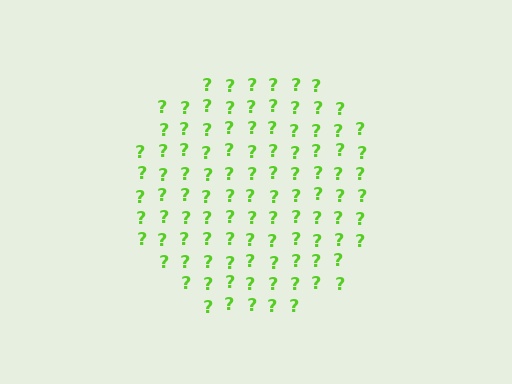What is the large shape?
The large shape is a circle.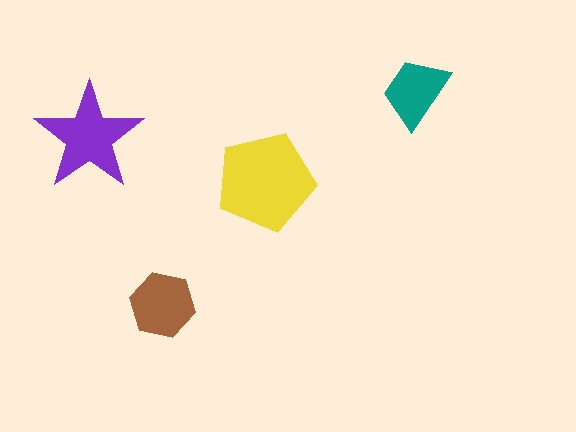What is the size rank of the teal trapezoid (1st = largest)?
4th.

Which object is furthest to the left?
The purple star is leftmost.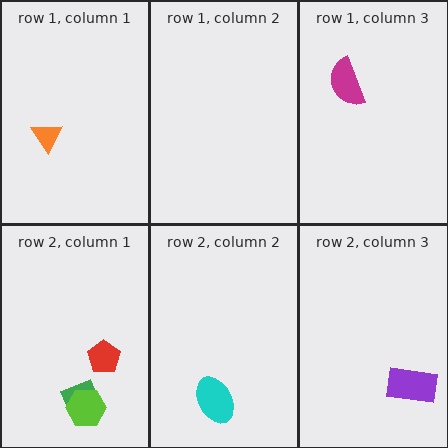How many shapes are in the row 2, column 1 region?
3.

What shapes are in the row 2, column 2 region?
The cyan ellipse.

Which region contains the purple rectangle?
The row 2, column 3 region.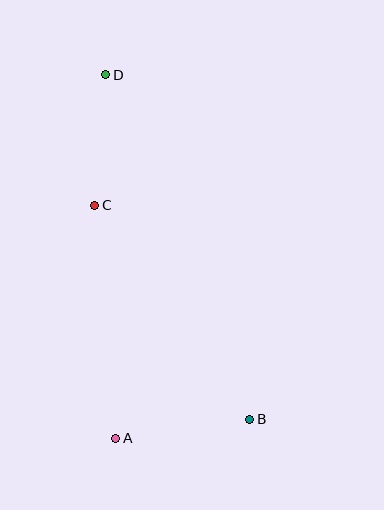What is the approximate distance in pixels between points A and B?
The distance between A and B is approximately 135 pixels.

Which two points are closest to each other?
Points C and D are closest to each other.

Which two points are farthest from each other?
Points B and D are farthest from each other.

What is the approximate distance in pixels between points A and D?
The distance between A and D is approximately 364 pixels.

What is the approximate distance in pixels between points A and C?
The distance between A and C is approximately 234 pixels.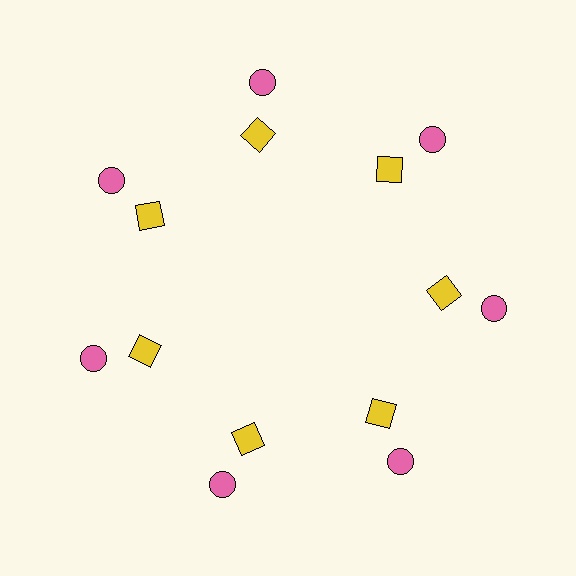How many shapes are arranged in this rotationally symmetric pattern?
There are 14 shapes, arranged in 7 groups of 2.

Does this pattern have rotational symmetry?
Yes, this pattern has 7-fold rotational symmetry. It looks the same after rotating 51 degrees around the center.